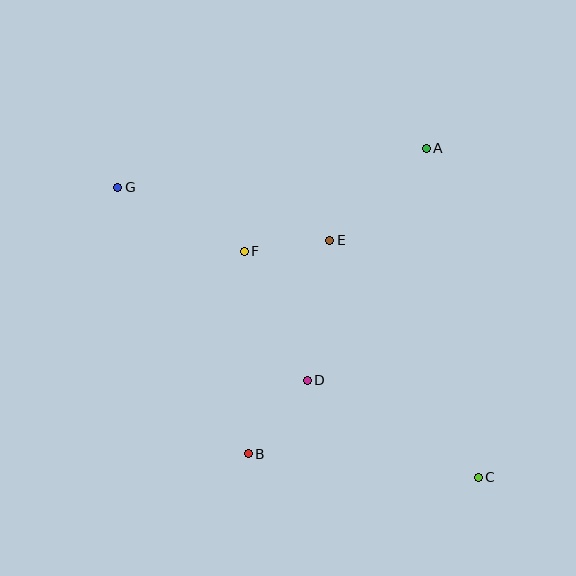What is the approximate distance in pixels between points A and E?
The distance between A and E is approximately 133 pixels.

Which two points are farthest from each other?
Points C and G are farthest from each other.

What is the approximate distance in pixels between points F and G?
The distance between F and G is approximately 142 pixels.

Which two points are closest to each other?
Points E and F are closest to each other.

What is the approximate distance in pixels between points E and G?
The distance between E and G is approximately 219 pixels.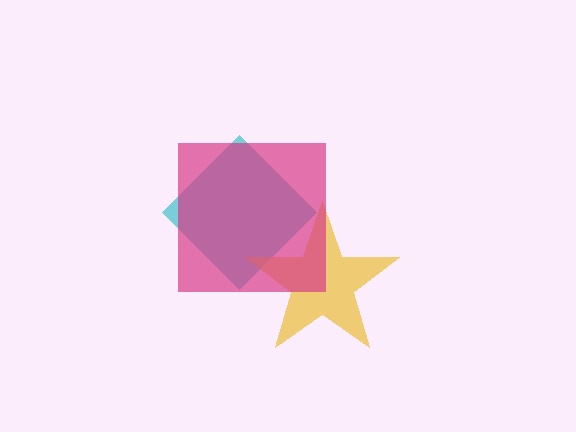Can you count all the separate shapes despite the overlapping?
Yes, there are 3 separate shapes.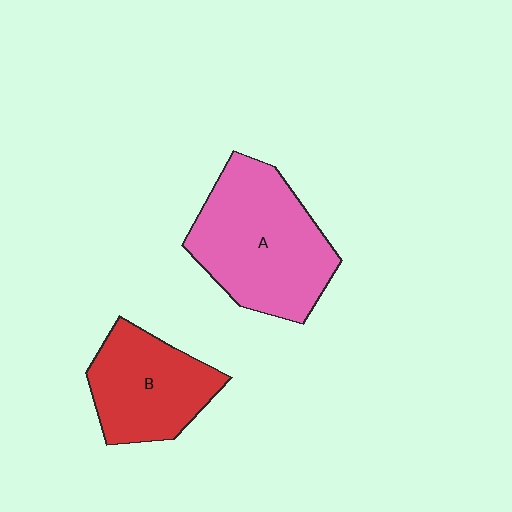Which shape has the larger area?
Shape A (pink).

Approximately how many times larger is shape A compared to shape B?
Approximately 1.4 times.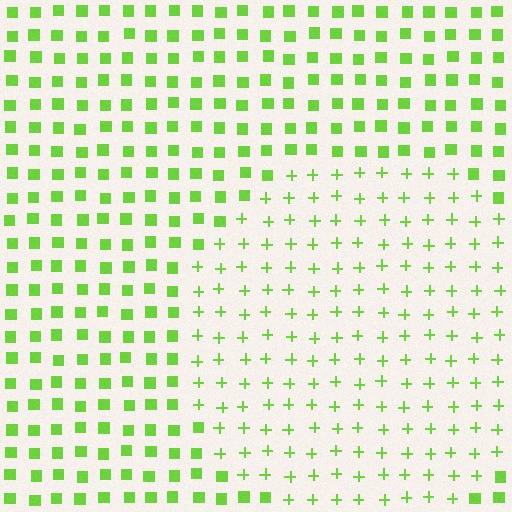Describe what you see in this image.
The image is filled with small lime elements arranged in a uniform grid. A circle-shaped region contains plus signs, while the surrounding area contains squares. The boundary is defined purely by the change in element shape.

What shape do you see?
I see a circle.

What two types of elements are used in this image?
The image uses plus signs inside the circle region and squares outside it.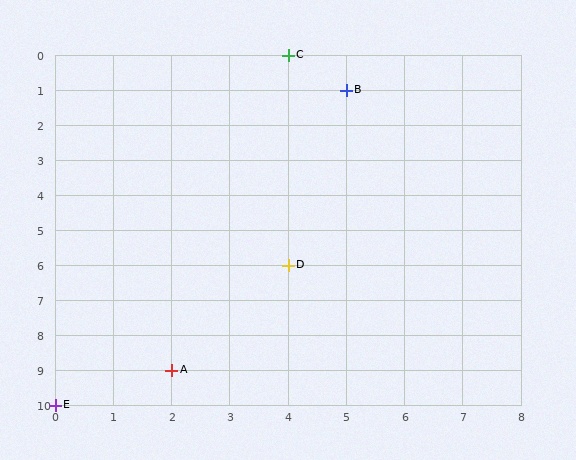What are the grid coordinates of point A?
Point A is at grid coordinates (2, 9).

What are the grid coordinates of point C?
Point C is at grid coordinates (4, 0).